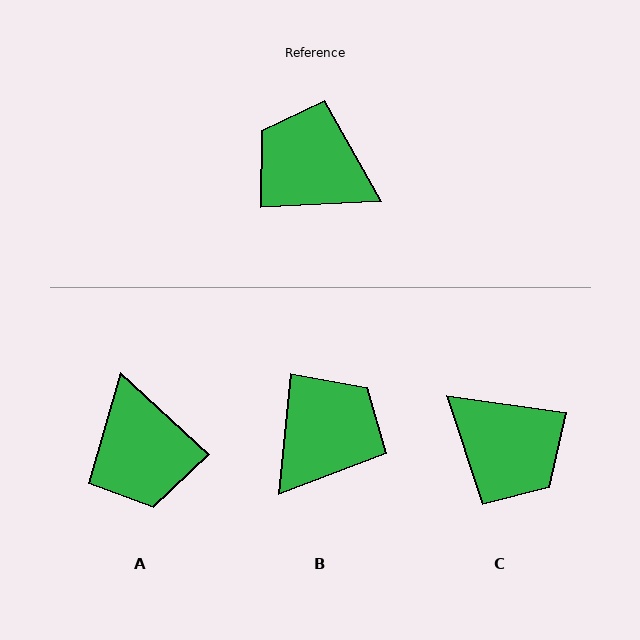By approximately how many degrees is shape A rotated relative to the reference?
Approximately 135 degrees counter-clockwise.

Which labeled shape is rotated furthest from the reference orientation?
C, about 169 degrees away.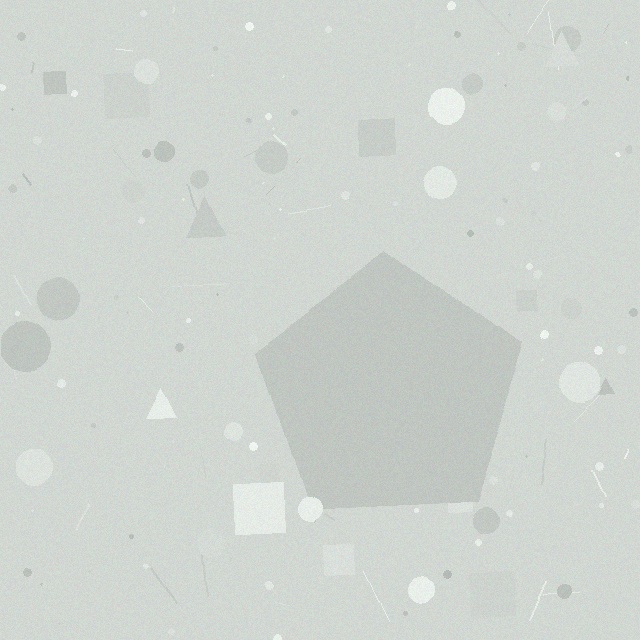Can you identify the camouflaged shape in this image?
The camouflaged shape is a pentagon.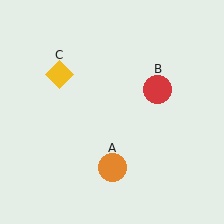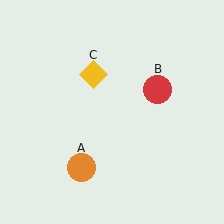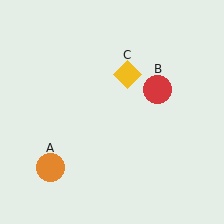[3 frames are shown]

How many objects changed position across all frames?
2 objects changed position: orange circle (object A), yellow diamond (object C).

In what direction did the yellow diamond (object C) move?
The yellow diamond (object C) moved right.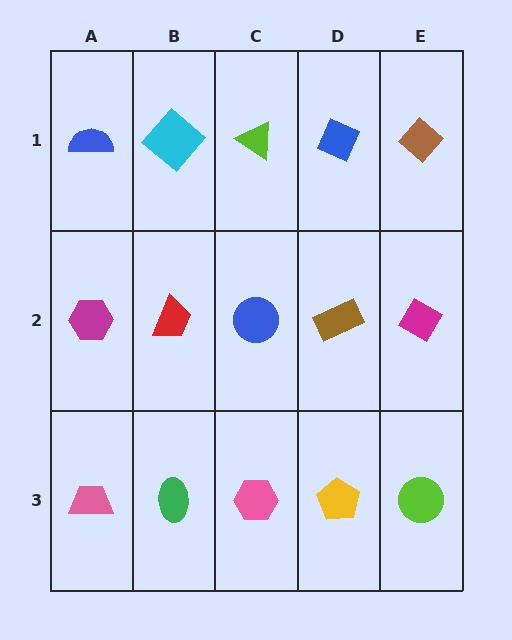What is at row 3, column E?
A lime circle.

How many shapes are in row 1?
5 shapes.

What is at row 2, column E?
A magenta diamond.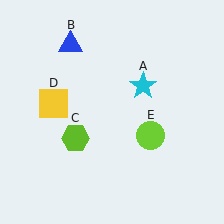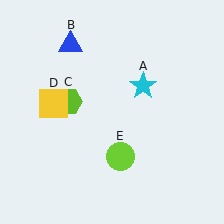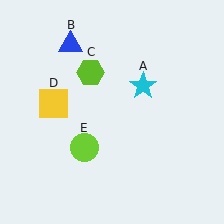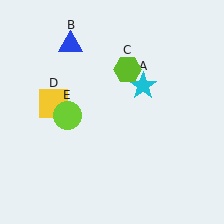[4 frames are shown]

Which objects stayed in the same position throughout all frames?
Cyan star (object A) and blue triangle (object B) and yellow square (object D) remained stationary.